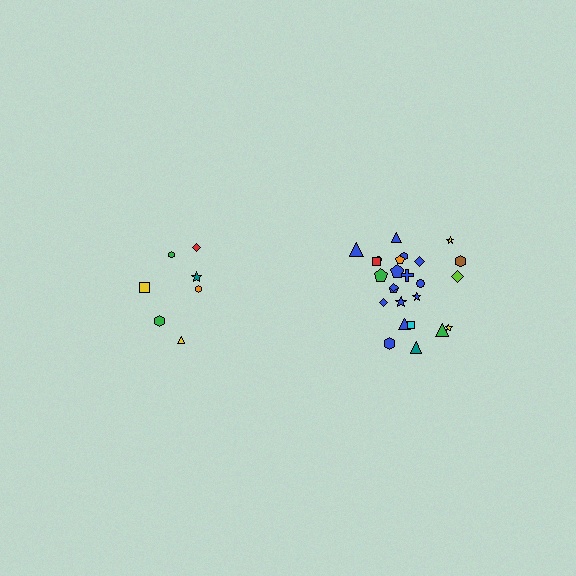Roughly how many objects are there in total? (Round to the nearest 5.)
Roughly 30 objects in total.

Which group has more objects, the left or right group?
The right group.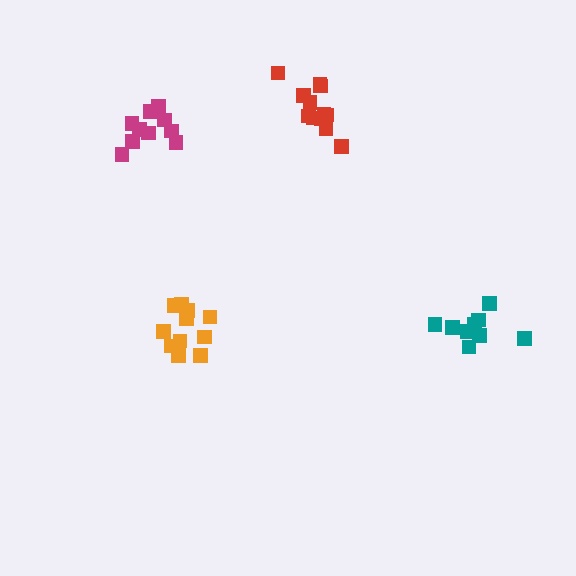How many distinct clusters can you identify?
There are 4 distinct clusters.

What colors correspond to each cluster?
The clusters are colored: red, teal, orange, magenta.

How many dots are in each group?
Group 1: 12 dots, Group 2: 9 dots, Group 3: 11 dots, Group 4: 10 dots (42 total).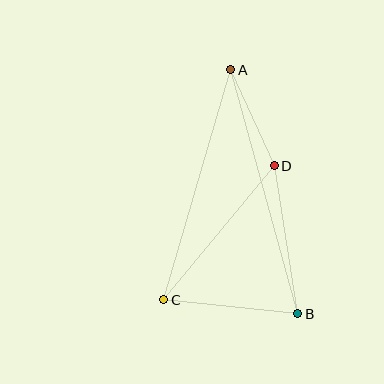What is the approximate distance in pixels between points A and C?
The distance between A and C is approximately 239 pixels.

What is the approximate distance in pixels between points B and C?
The distance between B and C is approximately 135 pixels.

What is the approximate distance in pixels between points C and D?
The distance between C and D is approximately 174 pixels.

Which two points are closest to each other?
Points A and D are closest to each other.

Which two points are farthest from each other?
Points A and B are farthest from each other.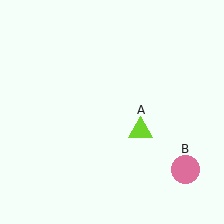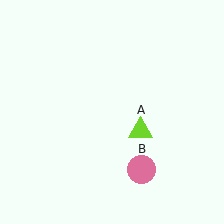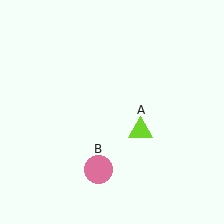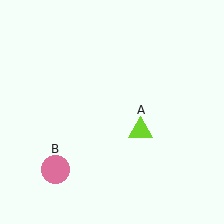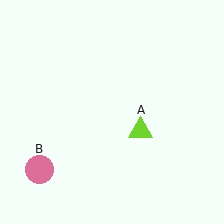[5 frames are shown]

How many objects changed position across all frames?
1 object changed position: pink circle (object B).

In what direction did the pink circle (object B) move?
The pink circle (object B) moved left.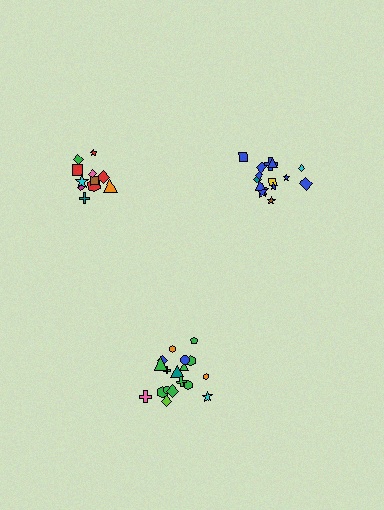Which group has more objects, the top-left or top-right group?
The top-right group.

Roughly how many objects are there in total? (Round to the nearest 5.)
Roughly 45 objects in total.